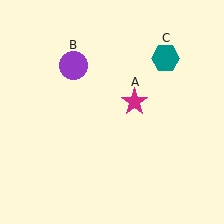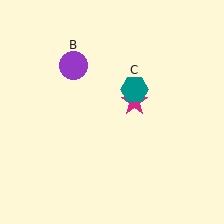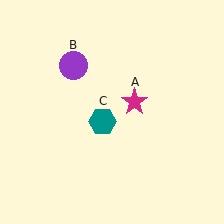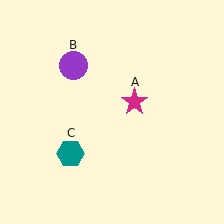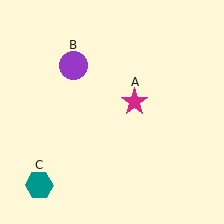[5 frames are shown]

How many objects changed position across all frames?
1 object changed position: teal hexagon (object C).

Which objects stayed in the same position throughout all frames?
Magenta star (object A) and purple circle (object B) remained stationary.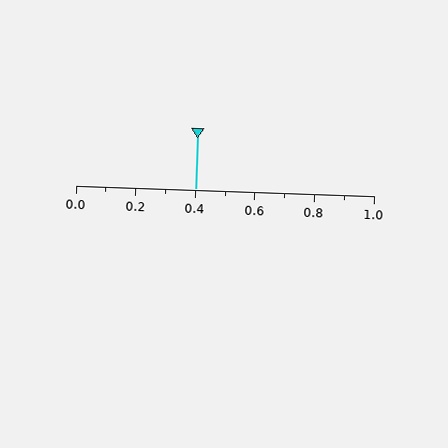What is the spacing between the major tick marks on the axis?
The major ticks are spaced 0.2 apart.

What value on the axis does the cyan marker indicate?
The marker indicates approximately 0.4.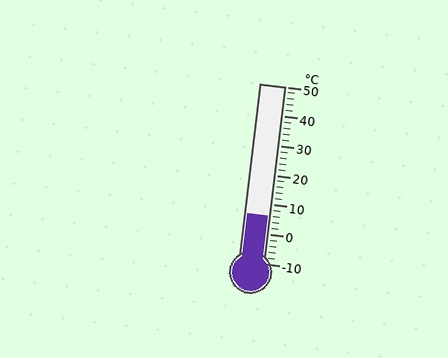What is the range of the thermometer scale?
The thermometer scale ranges from -10°C to 50°C.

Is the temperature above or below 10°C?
The temperature is below 10°C.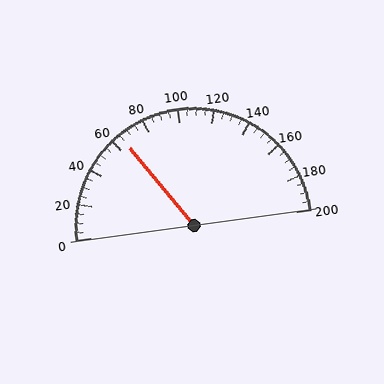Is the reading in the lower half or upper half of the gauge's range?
The reading is in the lower half of the range (0 to 200).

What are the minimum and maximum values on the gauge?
The gauge ranges from 0 to 200.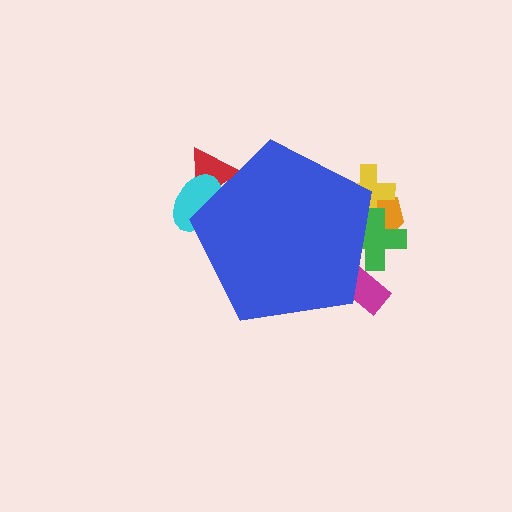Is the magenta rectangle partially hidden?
Yes, the magenta rectangle is partially hidden behind the blue pentagon.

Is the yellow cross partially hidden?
Yes, the yellow cross is partially hidden behind the blue pentagon.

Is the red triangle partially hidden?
Yes, the red triangle is partially hidden behind the blue pentagon.